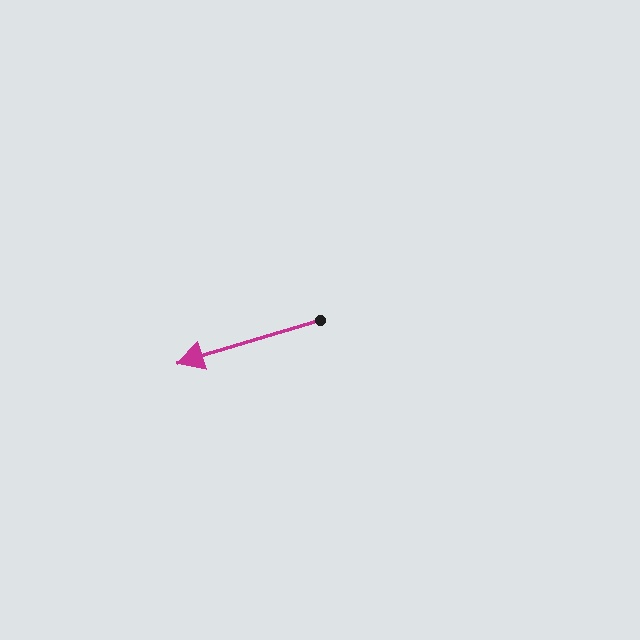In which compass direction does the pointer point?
West.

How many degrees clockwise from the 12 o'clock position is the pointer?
Approximately 253 degrees.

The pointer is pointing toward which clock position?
Roughly 8 o'clock.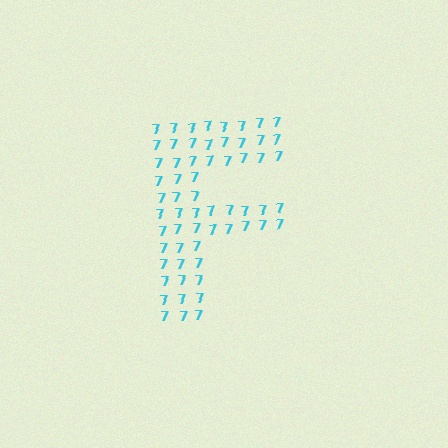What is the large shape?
The large shape is the letter F.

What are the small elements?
The small elements are digit 7's.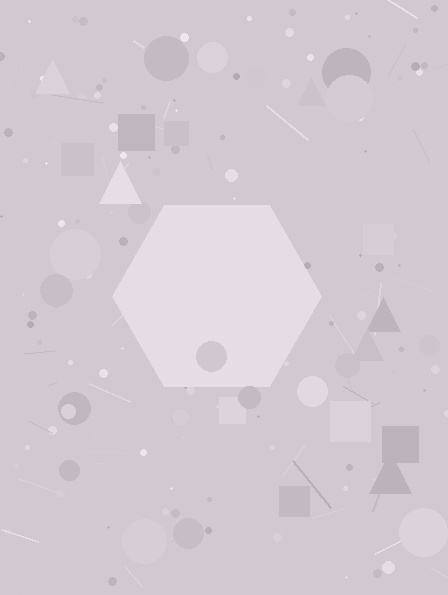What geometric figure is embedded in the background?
A hexagon is embedded in the background.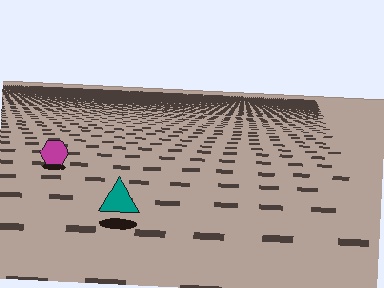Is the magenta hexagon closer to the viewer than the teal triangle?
No. The teal triangle is closer — you can tell from the texture gradient: the ground texture is coarser near it.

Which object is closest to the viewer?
The teal triangle is closest. The texture marks near it are larger and more spread out.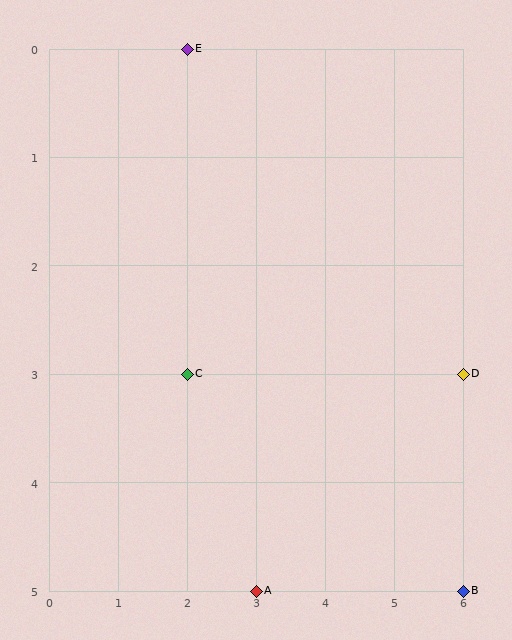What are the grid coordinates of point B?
Point B is at grid coordinates (6, 5).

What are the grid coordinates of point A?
Point A is at grid coordinates (3, 5).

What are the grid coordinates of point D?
Point D is at grid coordinates (6, 3).